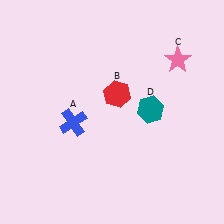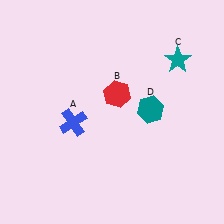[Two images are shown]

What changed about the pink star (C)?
In Image 1, C is pink. In Image 2, it changed to teal.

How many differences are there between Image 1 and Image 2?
There is 1 difference between the two images.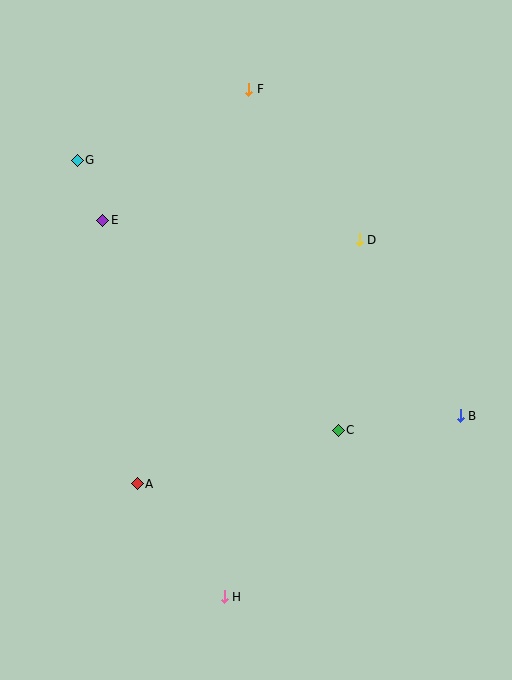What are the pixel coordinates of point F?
Point F is at (249, 90).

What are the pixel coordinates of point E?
Point E is at (103, 220).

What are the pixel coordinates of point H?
Point H is at (224, 597).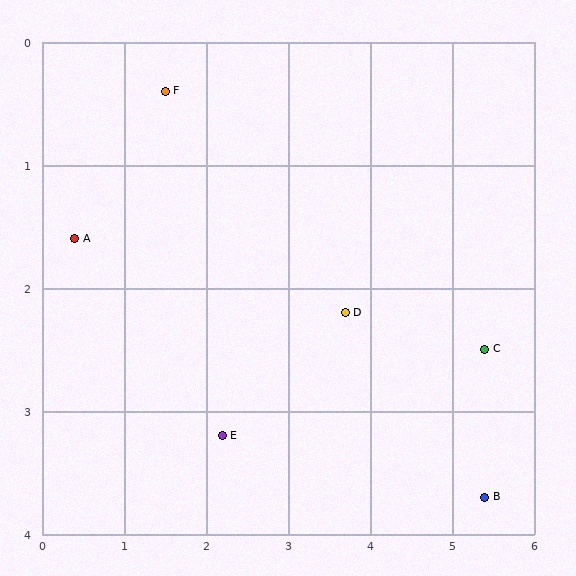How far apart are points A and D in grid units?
Points A and D are about 3.4 grid units apart.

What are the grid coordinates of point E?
Point E is at approximately (2.2, 3.2).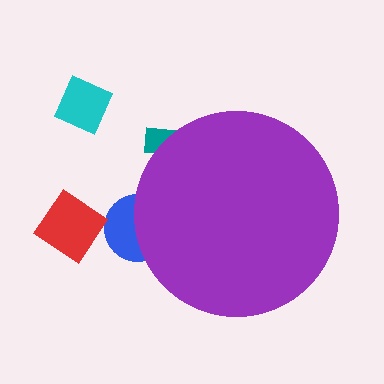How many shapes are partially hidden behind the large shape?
2 shapes are partially hidden.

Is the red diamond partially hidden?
No, the red diamond is fully visible.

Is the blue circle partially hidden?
Yes, the blue circle is partially hidden behind the purple circle.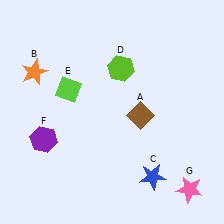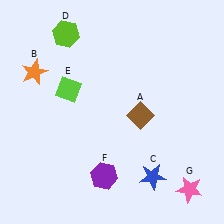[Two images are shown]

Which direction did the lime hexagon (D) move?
The lime hexagon (D) moved left.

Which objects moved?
The objects that moved are: the lime hexagon (D), the purple hexagon (F).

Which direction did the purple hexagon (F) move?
The purple hexagon (F) moved right.